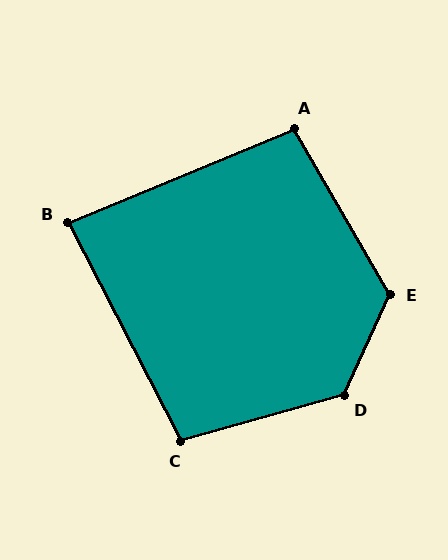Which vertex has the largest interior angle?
D, at approximately 130 degrees.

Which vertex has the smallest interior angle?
B, at approximately 85 degrees.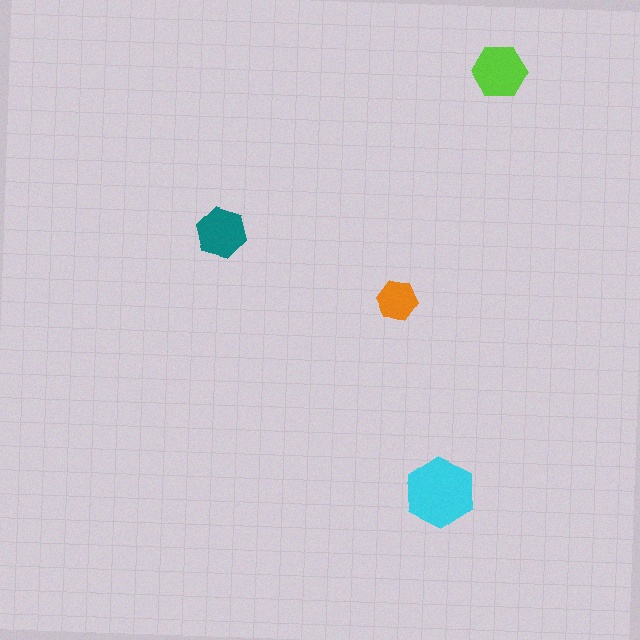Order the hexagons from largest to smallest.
the cyan one, the lime one, the teal one, the orange one.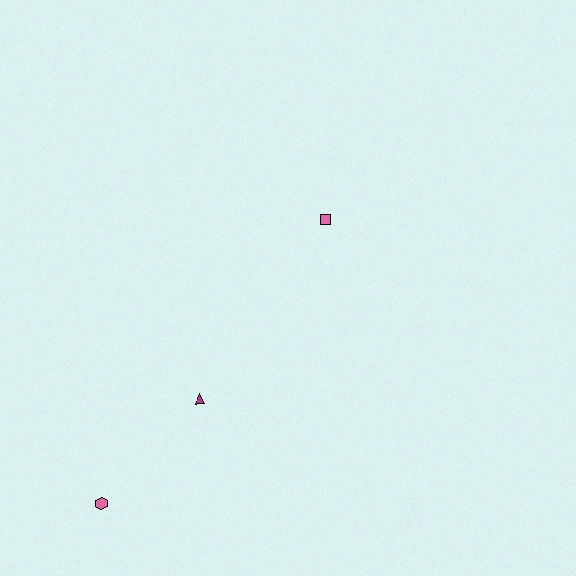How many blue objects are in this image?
There are no blue objects.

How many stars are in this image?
There are no stars.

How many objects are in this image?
There are 3 objects.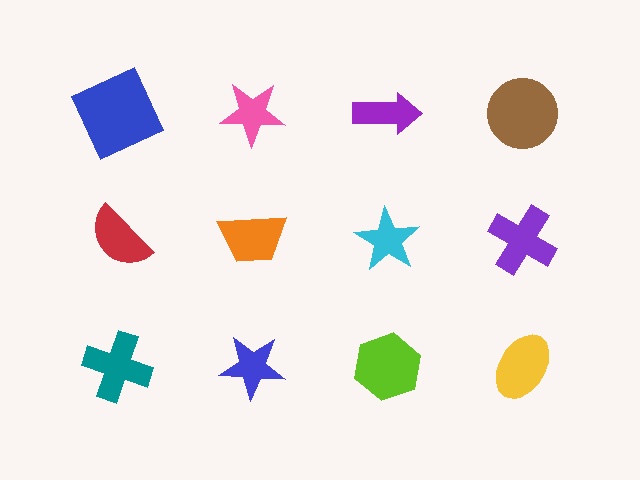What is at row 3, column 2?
A blue star.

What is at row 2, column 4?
A purple cross.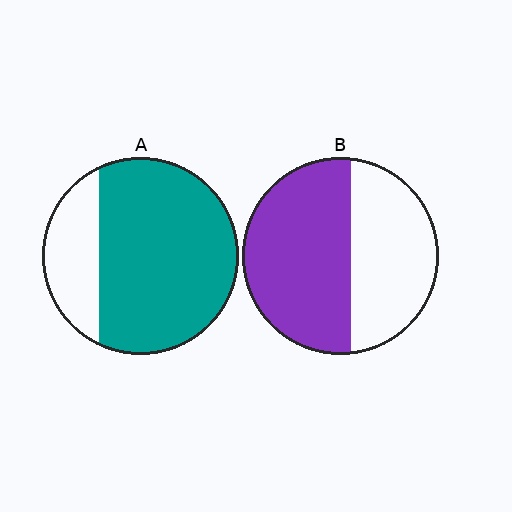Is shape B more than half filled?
Yes.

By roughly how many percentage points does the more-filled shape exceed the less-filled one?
By roughly 20 percentage points (A over B).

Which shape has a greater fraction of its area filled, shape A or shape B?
Shape A.